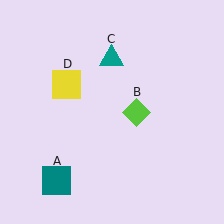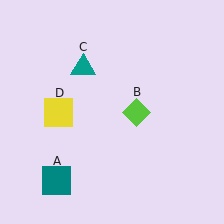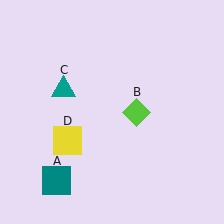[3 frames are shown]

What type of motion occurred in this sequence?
The teal triangle (object C), yellow square (object D) rotated counterclockwise around the center of the scene.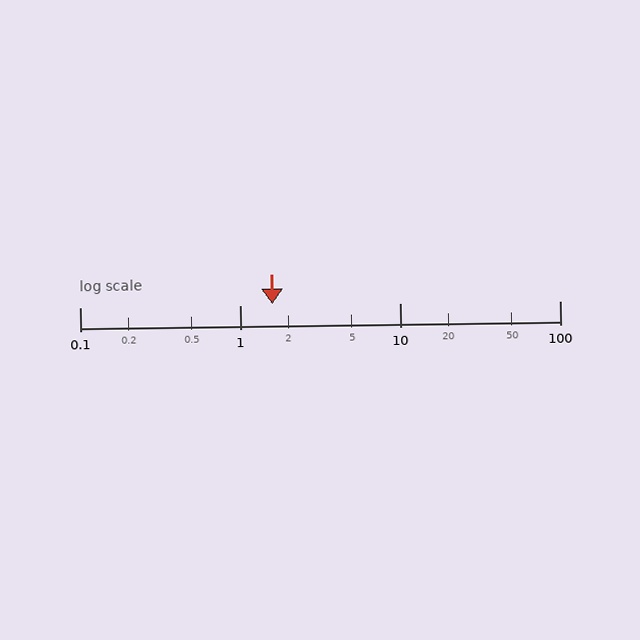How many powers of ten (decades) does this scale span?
The scale spans 3 decades, from 0.1 to 100.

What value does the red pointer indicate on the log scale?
The pointer indicates approximately 1.6.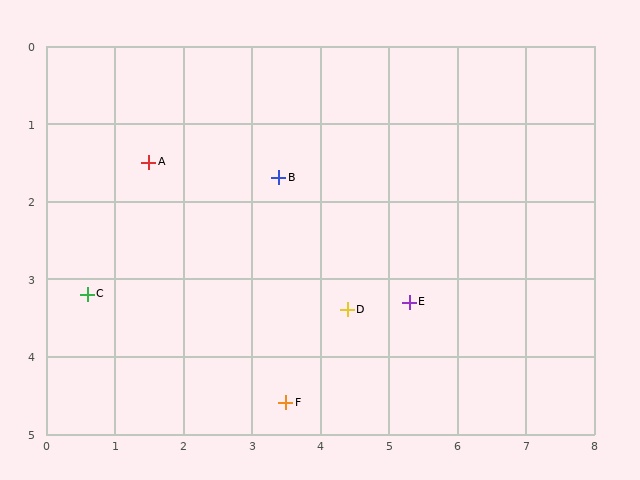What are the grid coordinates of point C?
Point C is at approximately (0.6, 3.2).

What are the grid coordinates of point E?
Point E is at approximately (5.3, 3.3).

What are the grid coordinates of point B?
Point B is at approximately (3.4, 1.7).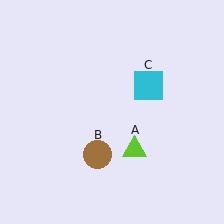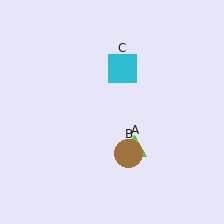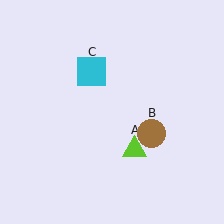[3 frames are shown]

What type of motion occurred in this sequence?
The brown circle (object B), cyan square (object C) rotated counterclockwise around the center of the scene.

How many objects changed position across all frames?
2 objects changed position: brown circle (object B), cyan square (object C).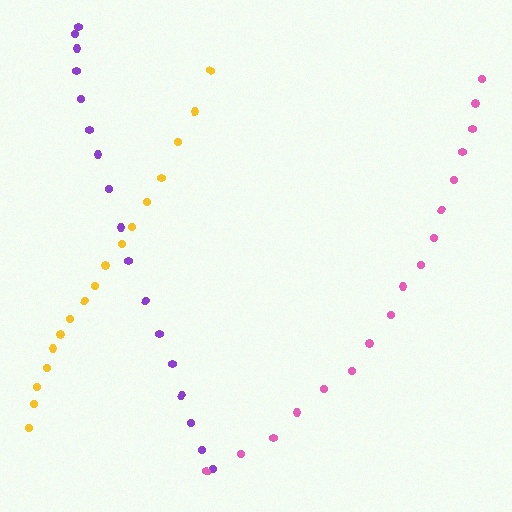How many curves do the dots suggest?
There are 3 distinct paths.